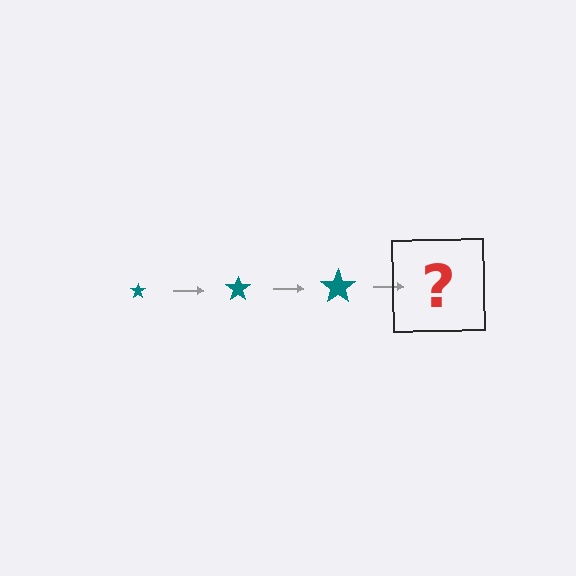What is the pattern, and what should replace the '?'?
The pattern is that the star gets progressively larger each step. The '?' should be a teal star, larger than the previous one.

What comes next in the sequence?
The next element should be a teal star, larger than the previous one.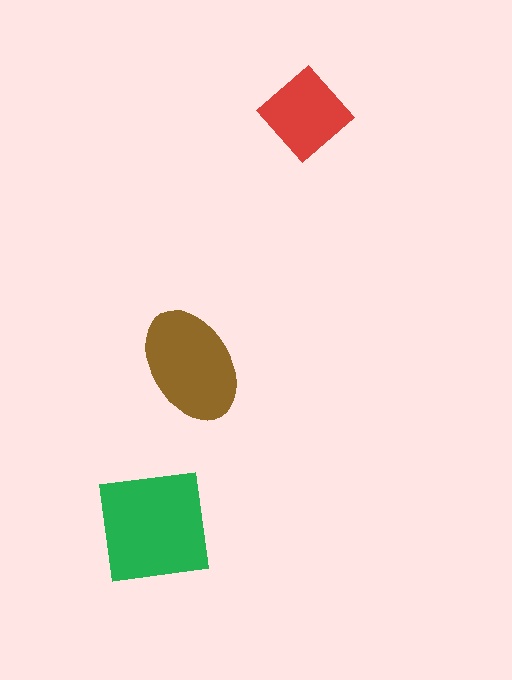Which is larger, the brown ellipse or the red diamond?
The brown ellipse.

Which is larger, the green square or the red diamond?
The green square.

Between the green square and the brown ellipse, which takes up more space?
The green square.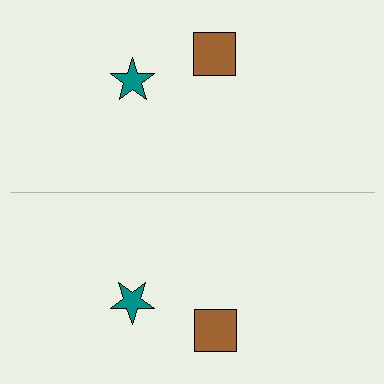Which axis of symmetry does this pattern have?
The pattern has a horizontal axis of symmetry running through the center of the image.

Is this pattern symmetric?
Yes, this pattern has bilateral (reflection) symmetry.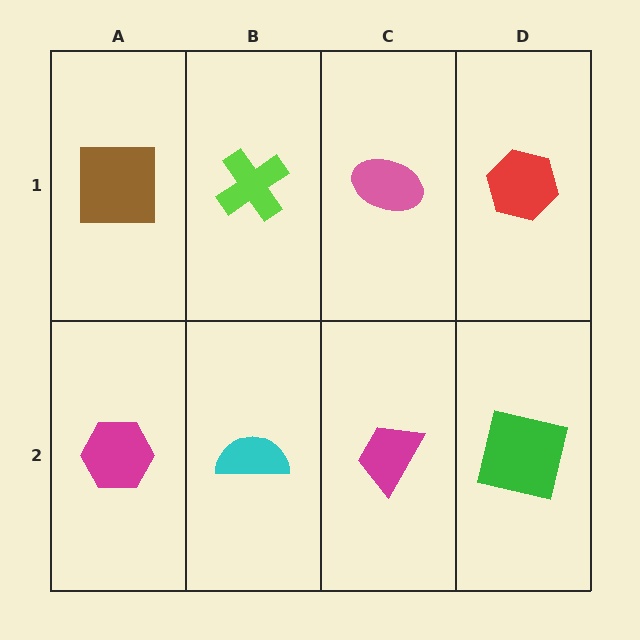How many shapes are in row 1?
4 shapes.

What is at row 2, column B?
A cyan semicircle.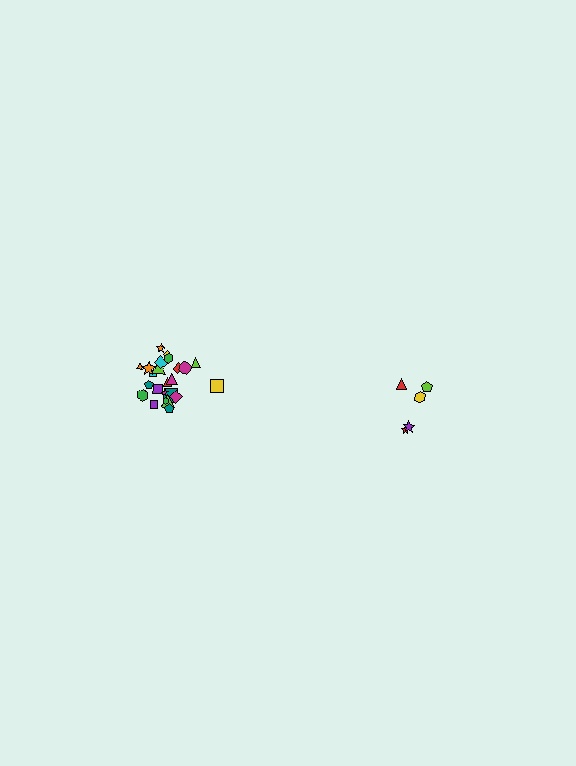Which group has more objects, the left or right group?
The left group.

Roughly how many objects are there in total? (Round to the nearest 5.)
Roughly 30 objects in total.